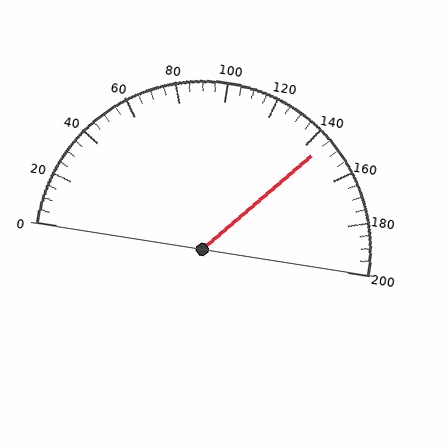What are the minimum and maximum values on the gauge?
The gauge ranges from 0 to 200.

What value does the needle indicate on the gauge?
The needle indicates approximately 145.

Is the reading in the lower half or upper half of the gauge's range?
The reading is in the upper half of the range (0 to 200).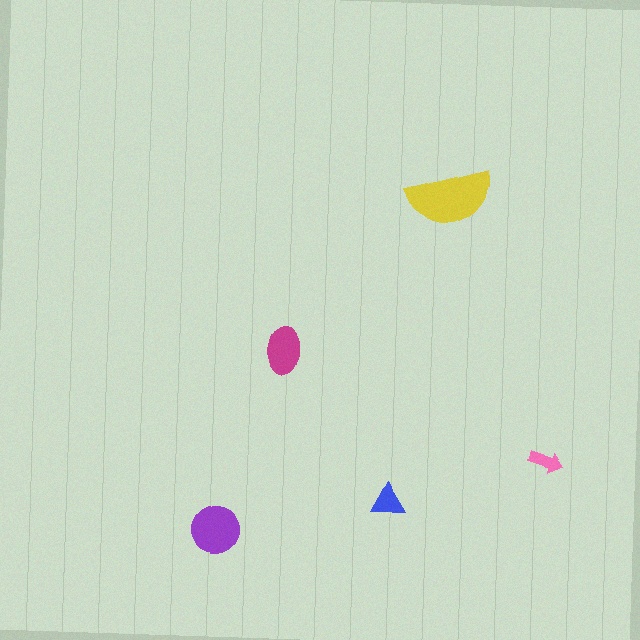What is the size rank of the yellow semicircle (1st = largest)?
1st.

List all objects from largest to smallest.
The yellow semicircle, the purple circle, the magenta ellipse, the blue triangle, the pink arrow.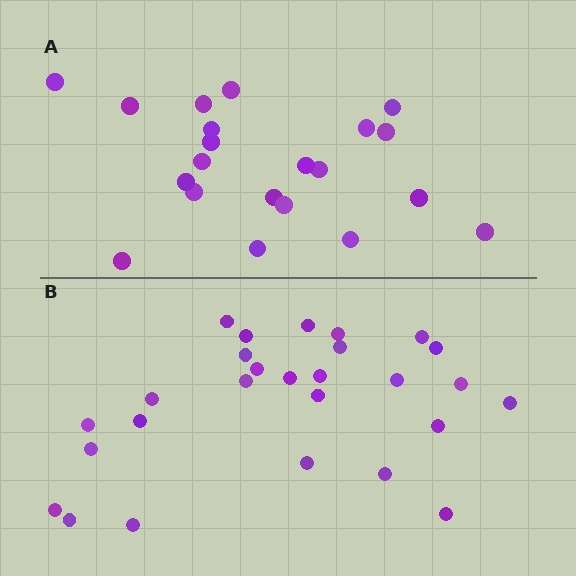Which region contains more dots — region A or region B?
Region B (the bottom region) has more dots.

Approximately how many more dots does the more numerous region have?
Region B has about 6 more dots than region A.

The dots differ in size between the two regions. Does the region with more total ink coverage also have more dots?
No. Region A has more total ink coverage because its dots are larger, but region B actually contains more individual dots. Total area can be misleading — the number of items is what matters here.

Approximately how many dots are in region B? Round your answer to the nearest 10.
About 30 dots. (The exact count is 27, which rounds to 30.)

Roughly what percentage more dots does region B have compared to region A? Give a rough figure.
About 30% more.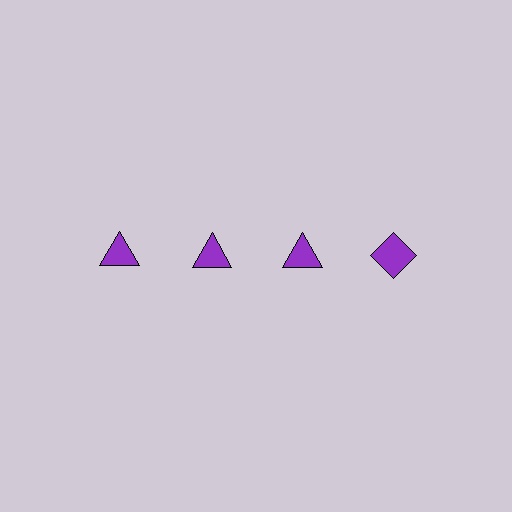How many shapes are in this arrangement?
There are 4 shapes arranged in a grid pattern.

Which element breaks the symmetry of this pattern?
The purple diamond in the top row, second from right column breaks the symmetry. All other shapes are purple triangles.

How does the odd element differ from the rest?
It has a different shape: diamond instead of triangle.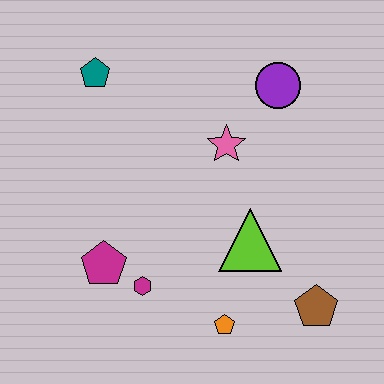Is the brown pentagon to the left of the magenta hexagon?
No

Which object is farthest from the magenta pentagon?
The purple circle is farthest from the magenta pentagon.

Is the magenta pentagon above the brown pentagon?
Yes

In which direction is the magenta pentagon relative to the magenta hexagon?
The magenta pentagon is to the left of the magenta hexagon.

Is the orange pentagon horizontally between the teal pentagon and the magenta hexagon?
No